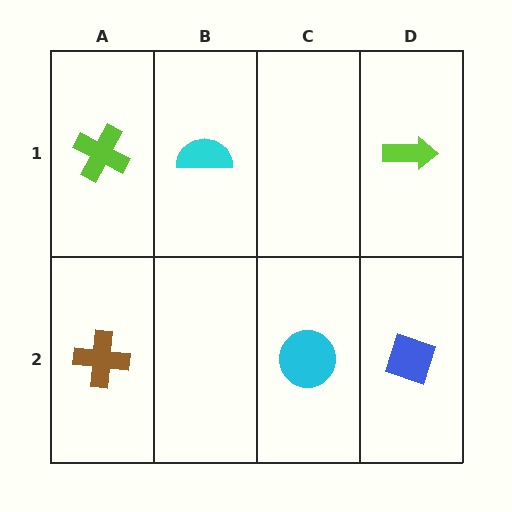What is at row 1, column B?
A cyan semicircle.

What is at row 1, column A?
A lime cross.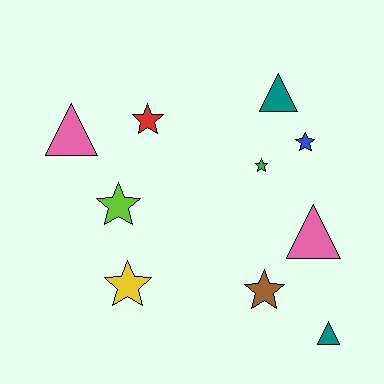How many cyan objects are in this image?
There are no cyan objects.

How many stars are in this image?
There are 6 stars.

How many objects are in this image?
There are 10 objects.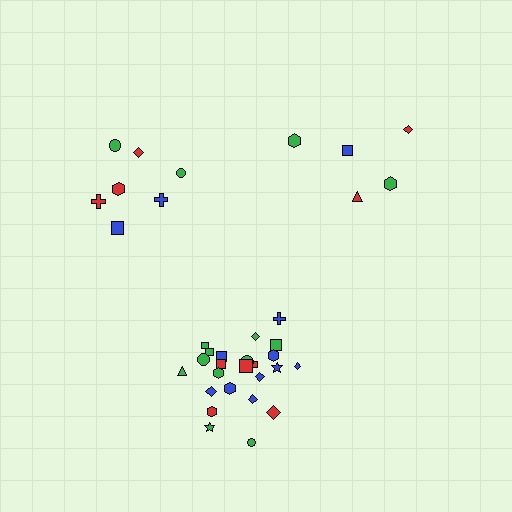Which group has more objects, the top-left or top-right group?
The top-left group.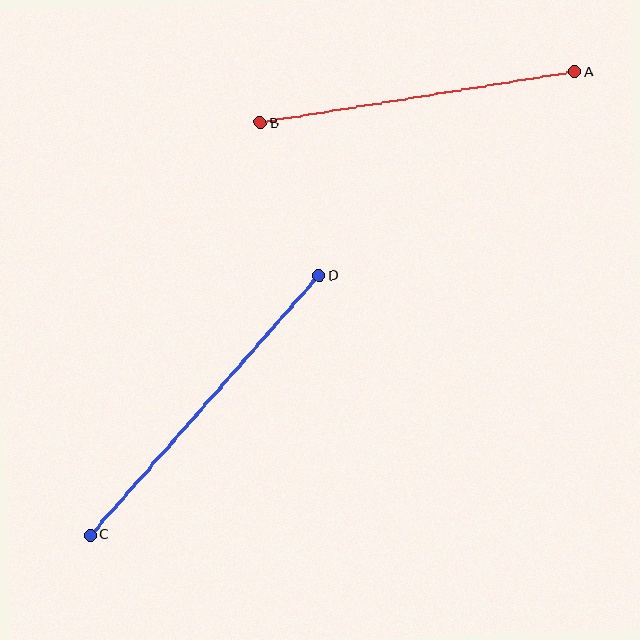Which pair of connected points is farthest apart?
Points C and D are farthest apart.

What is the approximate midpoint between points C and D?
The midpoint is at approximately (205, 405) pixels.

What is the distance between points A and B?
The distance is approximately 318 pixels.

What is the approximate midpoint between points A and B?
The midpoint is at approximately (417, 97) pixels.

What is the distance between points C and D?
The distance is approximately 346 pixels.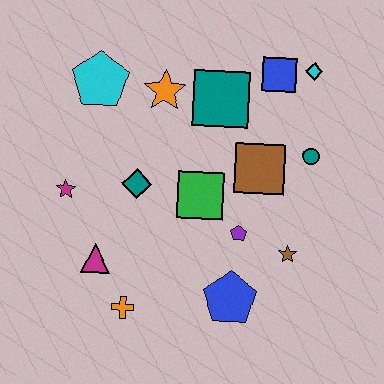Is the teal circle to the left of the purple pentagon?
No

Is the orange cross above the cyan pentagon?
No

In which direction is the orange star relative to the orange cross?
The orange star is above the orange cross.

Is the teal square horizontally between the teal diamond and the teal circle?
Yes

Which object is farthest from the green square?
The cyan diamond is farthest from the green square.